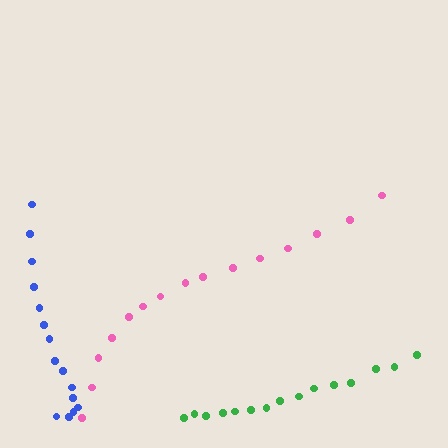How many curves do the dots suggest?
There are 3 distinct paths.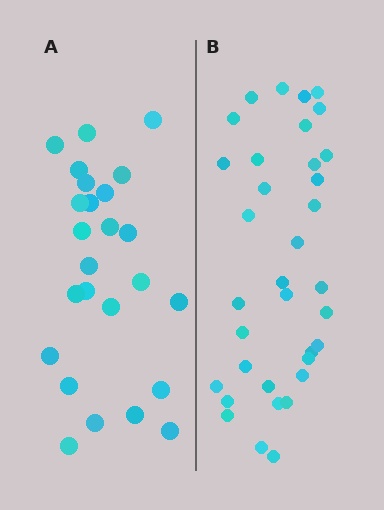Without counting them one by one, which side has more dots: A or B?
Region B (the right region) has more dots.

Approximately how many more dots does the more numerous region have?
Region B has roughly 10 or so more dots than region A.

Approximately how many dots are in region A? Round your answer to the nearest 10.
About 20 dots. (The exact count is 25, which rounds to 20.)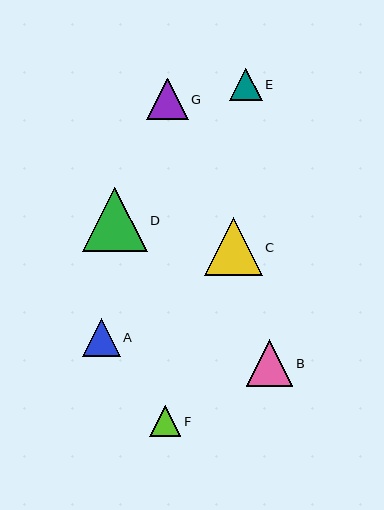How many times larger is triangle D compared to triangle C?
Triangle D is approximately 1.1 times the size of triangle C.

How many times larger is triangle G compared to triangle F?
Triangle G is approximately 1.3 times the size of triangle F.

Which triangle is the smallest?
Triangle F is the smallest with a size of approximately 31 pixels.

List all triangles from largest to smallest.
From largest to smallest: D, C, B, G, A, E, F.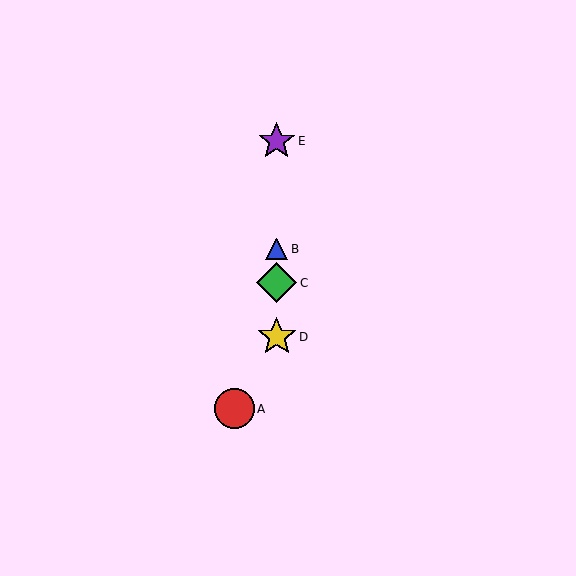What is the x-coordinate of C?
Object C is at x≈277.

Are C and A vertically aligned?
No, C is at x≈277 and A is at x≈234.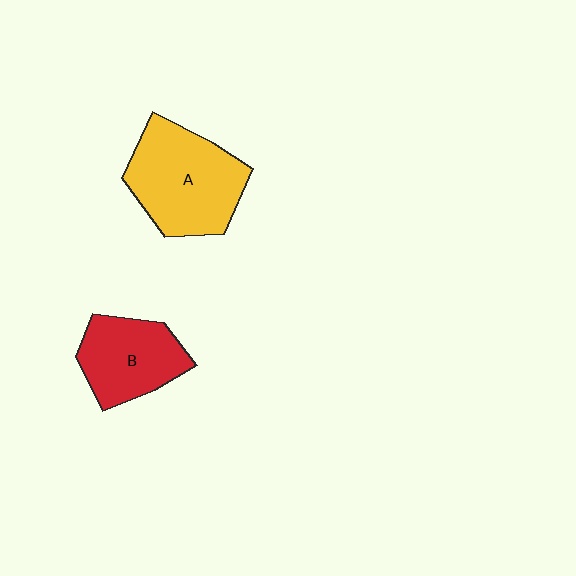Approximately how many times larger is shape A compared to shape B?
Approximately 1.4 times.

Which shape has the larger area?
Shape A (yellow).